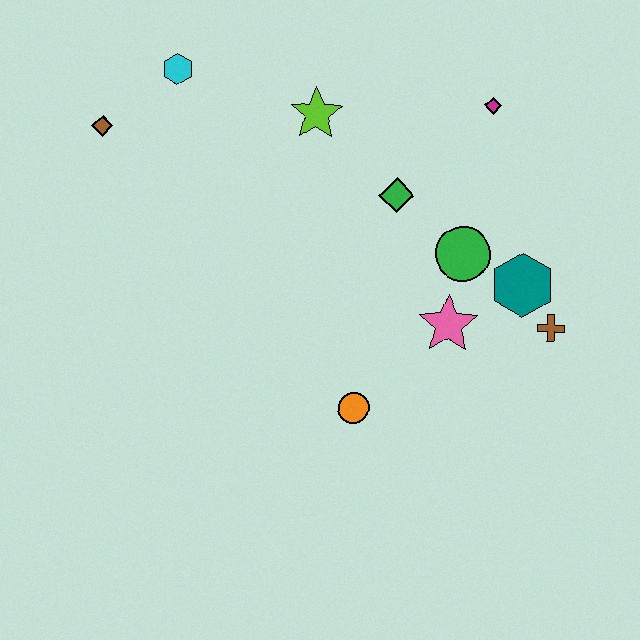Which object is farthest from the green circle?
The brown diamond is farthest from the green circle.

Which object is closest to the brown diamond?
The cyan hexagon is closest to the brown diamond.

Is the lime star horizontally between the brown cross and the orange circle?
No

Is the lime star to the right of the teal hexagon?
No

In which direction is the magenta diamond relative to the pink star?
The magenta diamond is above the pink star.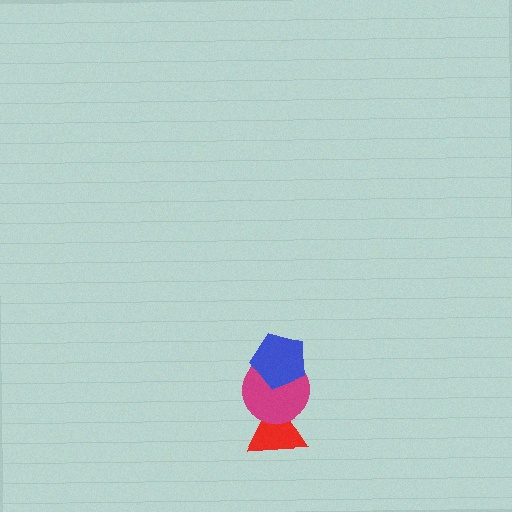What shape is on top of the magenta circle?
The blue pentagon is on top of the magenta circle.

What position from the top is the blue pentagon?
The blue pentagon is 1st from the top.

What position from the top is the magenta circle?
The magenta circle is 2nd from the top.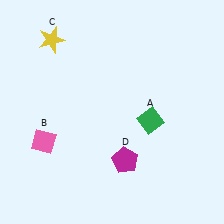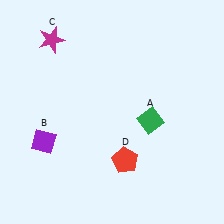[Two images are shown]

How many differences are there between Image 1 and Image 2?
There are 3 differences between the two images.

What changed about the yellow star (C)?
In Image 1, C is yellow. In Image 2, it changed to magenta.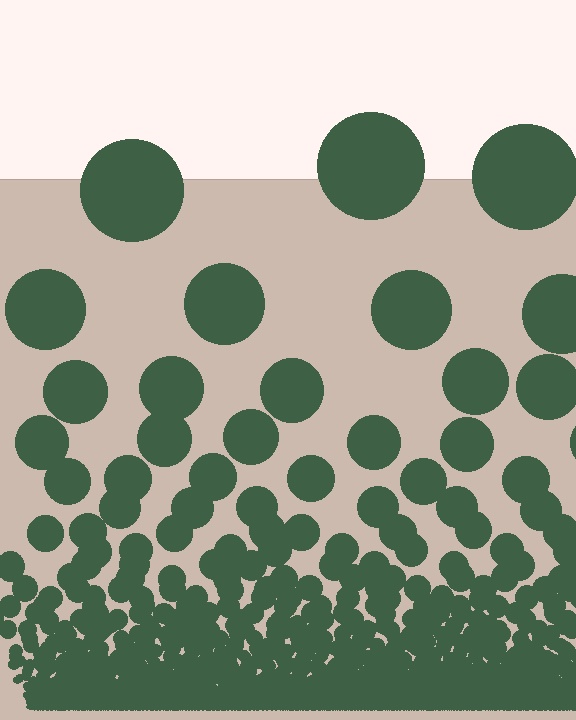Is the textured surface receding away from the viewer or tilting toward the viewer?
The surface appears to tilt toward the viewer. Texture elements get larger and sparser toward the top.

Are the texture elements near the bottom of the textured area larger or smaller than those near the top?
Smaller. The gradient is inverted — elements near the bottom are smaller and denser.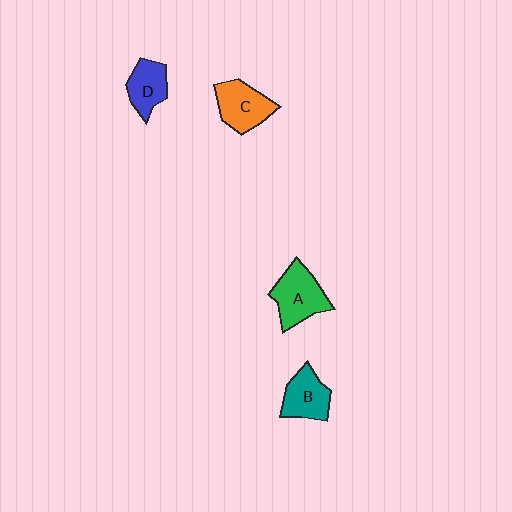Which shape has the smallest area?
Shape D (blue).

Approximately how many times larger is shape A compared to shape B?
Approximately 1.2 times.